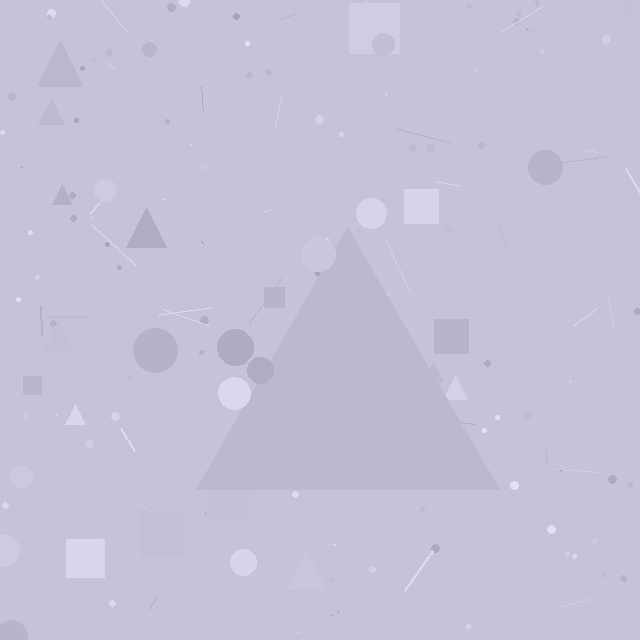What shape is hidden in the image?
A triangle is hidden in the image.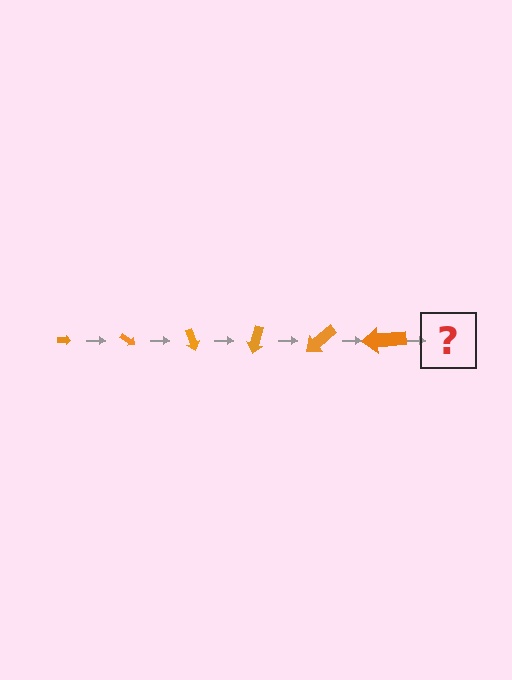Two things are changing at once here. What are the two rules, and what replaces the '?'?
The two rules are that the arrow grows larger each step and it rotates 35 degrees each step. The '?' should be an arrow, larger than the previous one and rotated 210 degrees from the start.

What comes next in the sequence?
The next element should be an arrow, larger than the previous one and rotated 210 degrees from the start.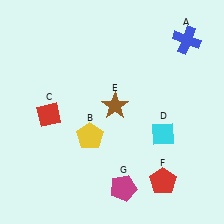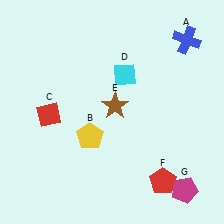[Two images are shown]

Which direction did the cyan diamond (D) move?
The cyan diamond (D) moved up.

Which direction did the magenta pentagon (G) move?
The magenta pentagon (G) moved right.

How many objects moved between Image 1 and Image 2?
2 objects moved between the two images.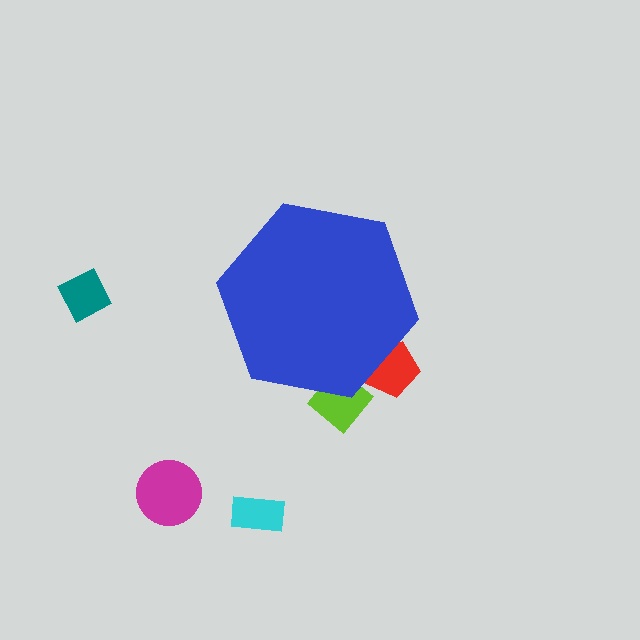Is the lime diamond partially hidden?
Yes, the lime diamond is partially hidden behind the blue hexagon.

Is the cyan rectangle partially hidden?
No, the cyan rectangle is fully visible.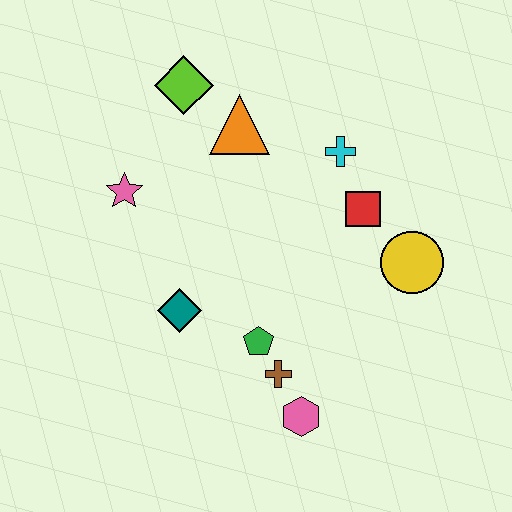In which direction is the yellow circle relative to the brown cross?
The yellow circle is to the right of the brown cross.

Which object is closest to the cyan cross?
The red square is closest to the cyan cross.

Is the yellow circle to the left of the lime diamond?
No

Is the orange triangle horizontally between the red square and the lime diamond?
Yes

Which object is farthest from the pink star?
The yellow circle is farthest from the pink star.